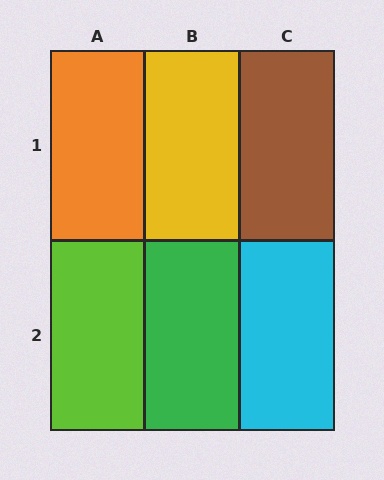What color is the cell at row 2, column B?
Green.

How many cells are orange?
1 cell is orange.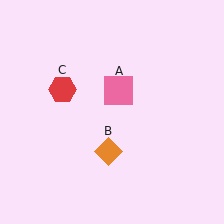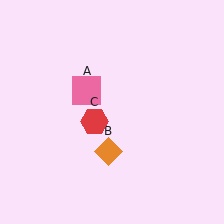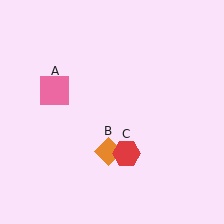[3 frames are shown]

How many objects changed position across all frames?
2 objects changed position: pink square (object A), red hexagon (object C).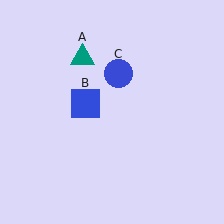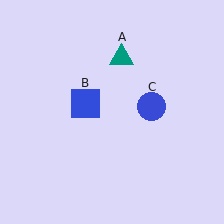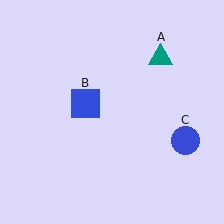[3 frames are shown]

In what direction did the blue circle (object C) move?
The blue circle (object C) moved down and to the right.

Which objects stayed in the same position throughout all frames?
Blue square (object B) remained stationary.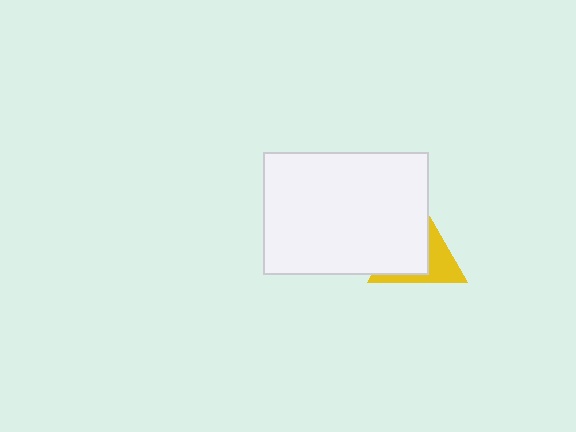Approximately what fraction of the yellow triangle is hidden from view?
Roughly 60% of the yellow triangle is hidden behind the white rectangle.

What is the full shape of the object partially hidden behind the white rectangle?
The partially hidden object is a yellow triangle.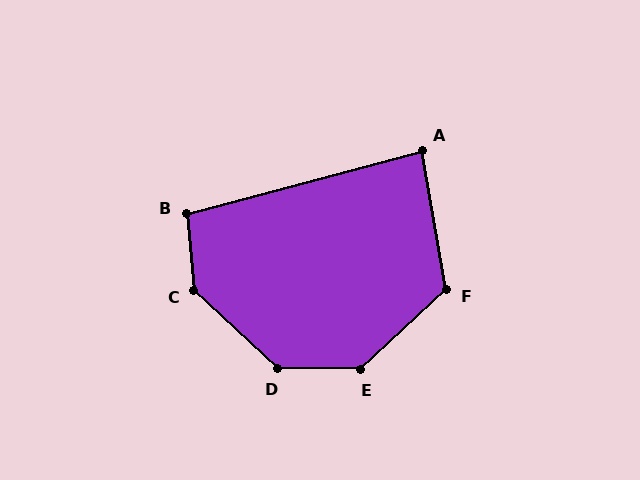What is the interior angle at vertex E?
Approximately 137 degrees (obtuse).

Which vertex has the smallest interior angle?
A, at approximately 85 degrees.